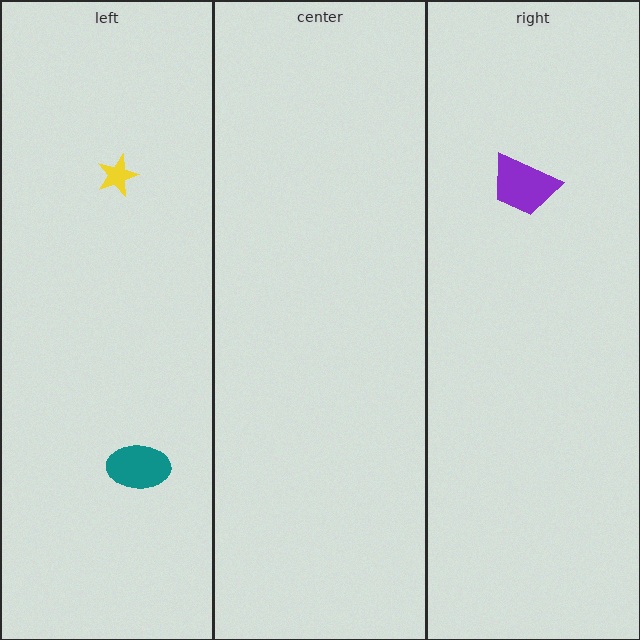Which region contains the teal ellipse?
The left region.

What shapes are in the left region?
The yellow star, the teal ellipse.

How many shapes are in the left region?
2.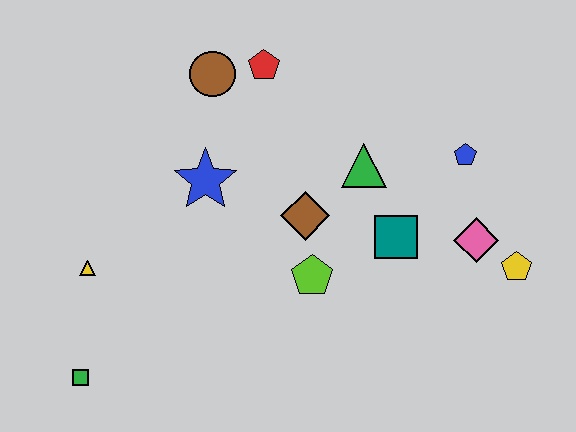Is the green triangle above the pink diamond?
Yes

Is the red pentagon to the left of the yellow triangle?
No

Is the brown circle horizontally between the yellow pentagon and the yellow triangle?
Yes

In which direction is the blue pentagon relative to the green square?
The blue pentagon is to the right of the green square.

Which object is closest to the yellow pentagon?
The pink diamond is closest to the yellow pentagon.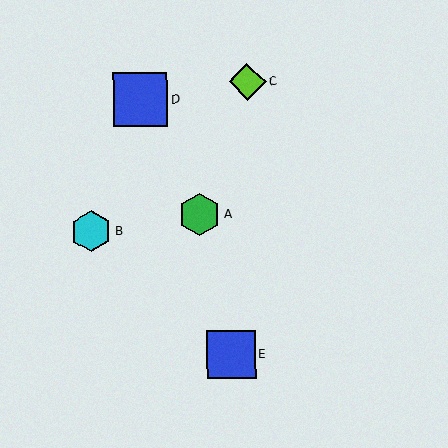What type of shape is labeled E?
Shape E is a blue square.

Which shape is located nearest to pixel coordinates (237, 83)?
The lime diamond (labeled C) at (247, 82) is nearest to that location.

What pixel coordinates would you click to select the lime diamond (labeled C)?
Click at (247, 82) to select the lime diamond C.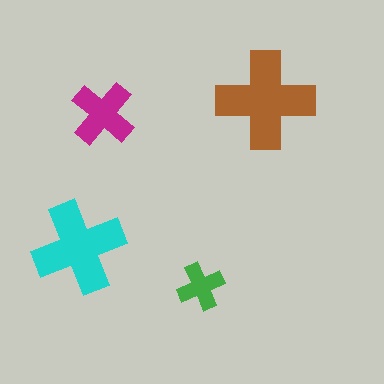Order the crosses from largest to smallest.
the brown one, the cyan one, the magenta one, the green one.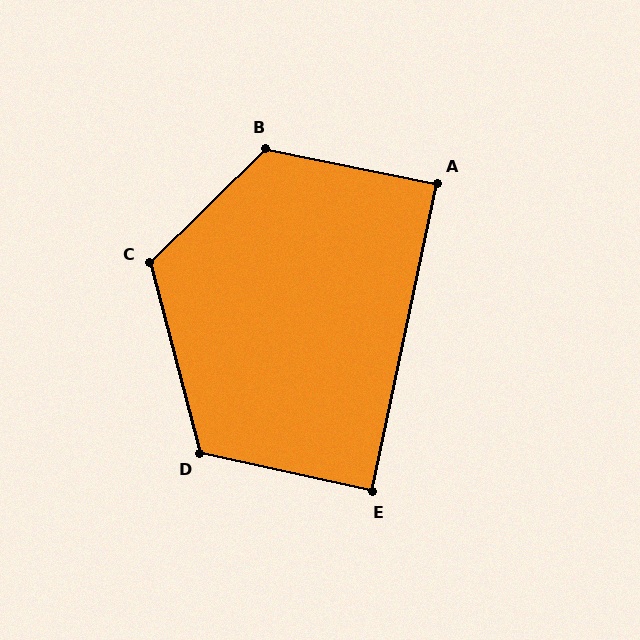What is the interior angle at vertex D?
Approximately 117 degrees (obtuse).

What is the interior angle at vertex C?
Approximately 120 degrees (obtuse).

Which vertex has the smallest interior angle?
E, at approximately 89 degrees.